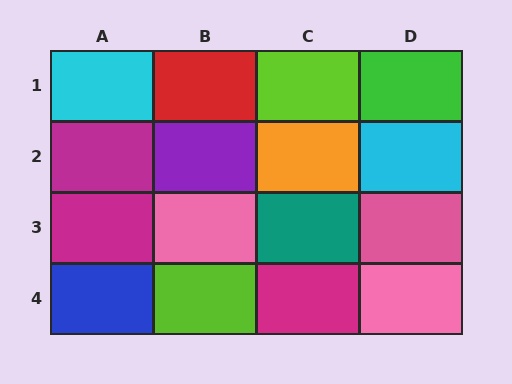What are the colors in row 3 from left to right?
Magenta, pink, teal, pink.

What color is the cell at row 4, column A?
Blue.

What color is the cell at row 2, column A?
Magenta.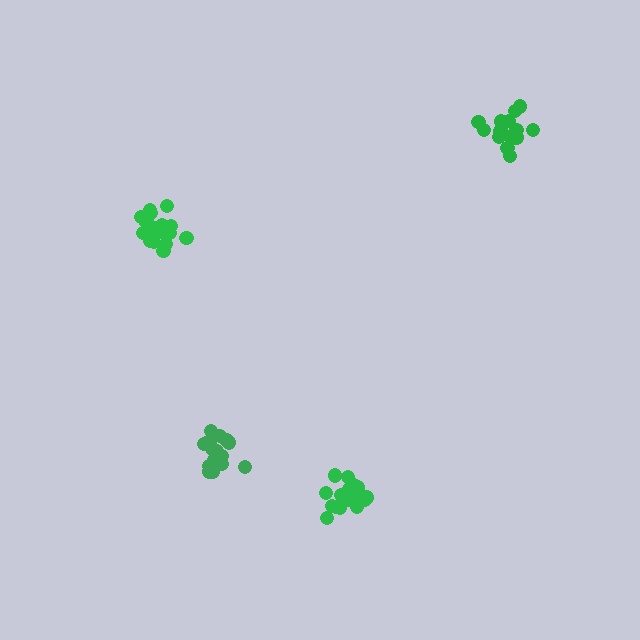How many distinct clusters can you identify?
There are 4 distinct clusters.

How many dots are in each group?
Group 1: 19 dots, Group 2: 19 dots, Group 3: 18 dots, Group 4: 17 dots (73 total).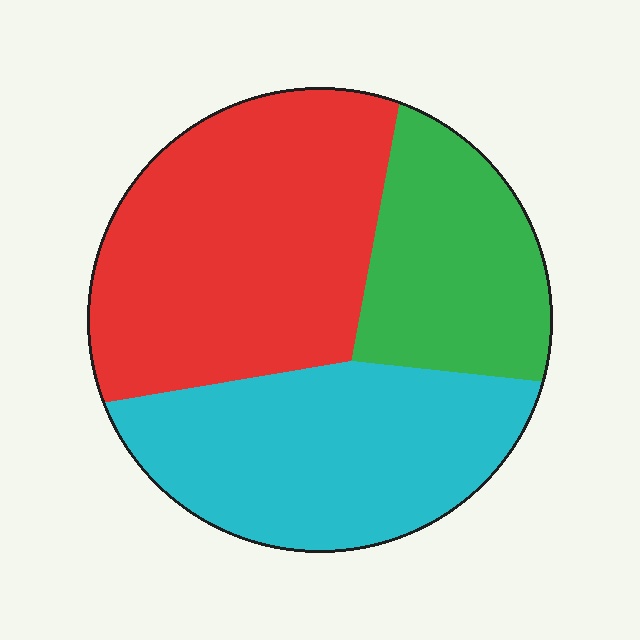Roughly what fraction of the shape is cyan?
Cyan takes up about one third (1/3) of the shape.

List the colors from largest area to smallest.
From largest to smallest: red, cyan, green.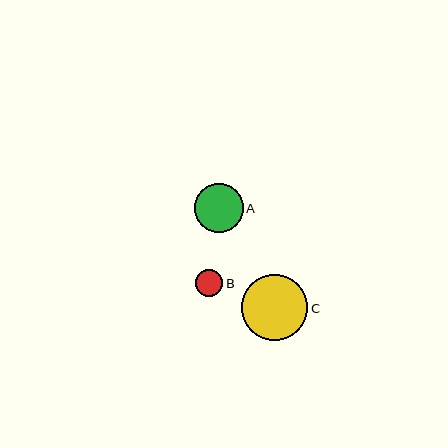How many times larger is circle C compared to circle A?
Circle C is approximately 1.3 times the size of circle A.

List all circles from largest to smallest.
From largest to smallest: C, A, B.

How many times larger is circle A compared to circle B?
Circle A is approximately 1.8 times the size of circle B.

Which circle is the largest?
Circle C is the largest with a size of approximately 66 pixels.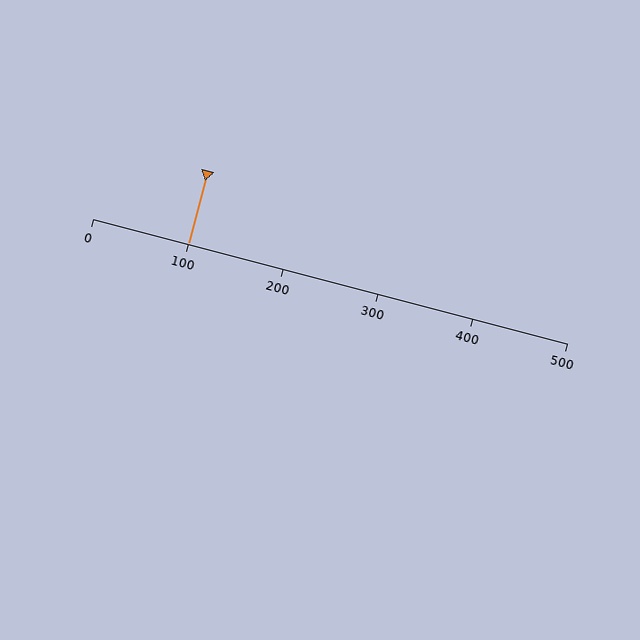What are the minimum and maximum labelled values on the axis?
The axis runs from 0 to 500.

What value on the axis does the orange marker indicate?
The marker indicates approximately 100.